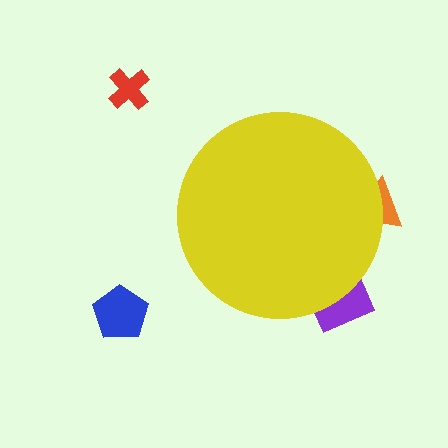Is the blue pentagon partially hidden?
No, the blue pentagon is fully visible.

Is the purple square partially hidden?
Yes, the purple square is partially hidden behind the yellow circle.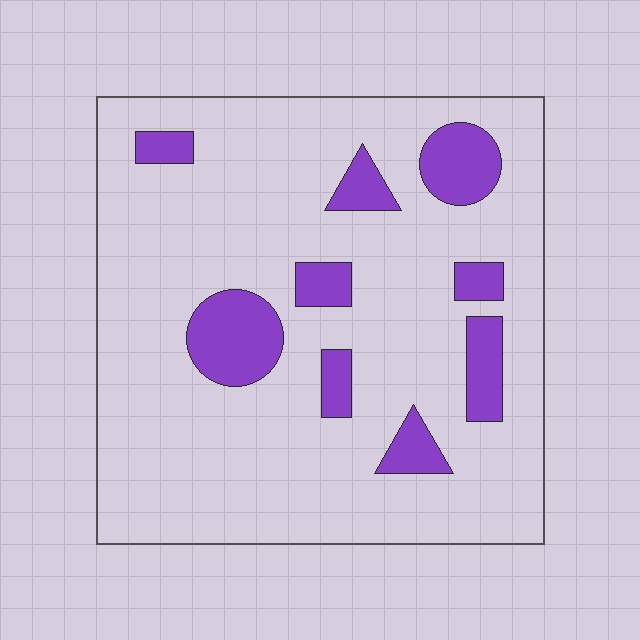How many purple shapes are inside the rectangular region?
9.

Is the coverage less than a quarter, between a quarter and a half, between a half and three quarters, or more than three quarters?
Less than a quarter.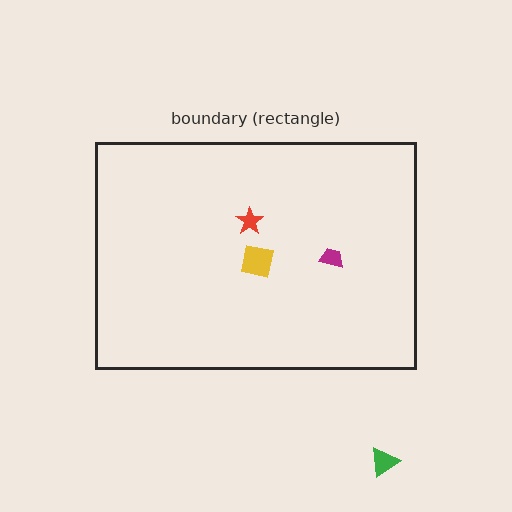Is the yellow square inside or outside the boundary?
Inside.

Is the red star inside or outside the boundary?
Inside.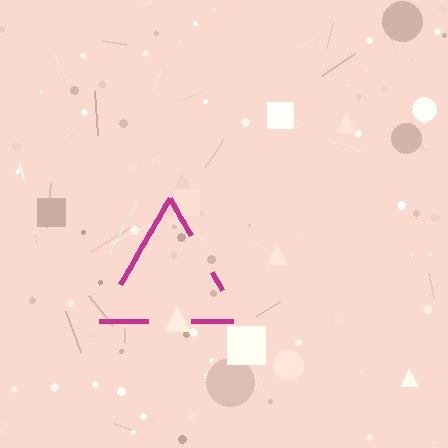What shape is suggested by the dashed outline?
The dashed outline suggests a triangle.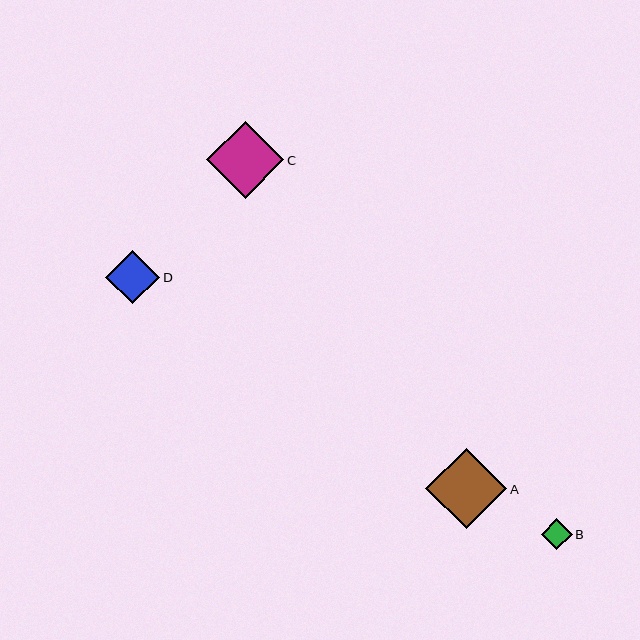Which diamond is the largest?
Diamond A is the largest with a size of approximately 81 pixels.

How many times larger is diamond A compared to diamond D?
Diamond A is approximately 1.5 times the size of diamond D.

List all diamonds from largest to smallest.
From largest to smallest: A, C, D, B.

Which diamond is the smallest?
Diamond B is the smallest with a size of approximately 31 pixels.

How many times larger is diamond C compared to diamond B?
Diamond C is approximately 2.5 times the size of diamond B.